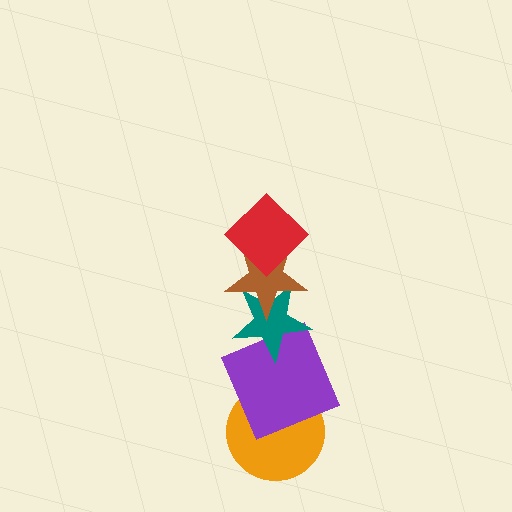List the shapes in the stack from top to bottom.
From top to bottom: the red diamond, the brown star, the teal star, the purple square, the orange circle.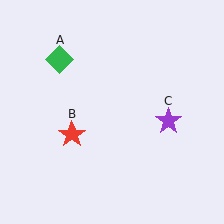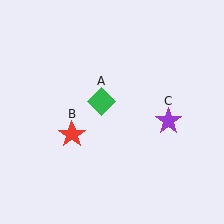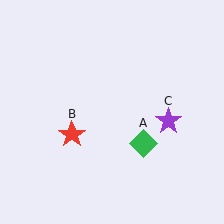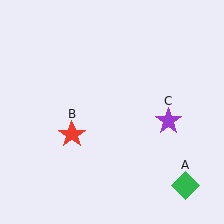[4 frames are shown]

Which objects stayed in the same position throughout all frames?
Red star (object B) and purple star (object C) remained stationary.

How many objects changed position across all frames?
1 object changed position: green diamond (object A).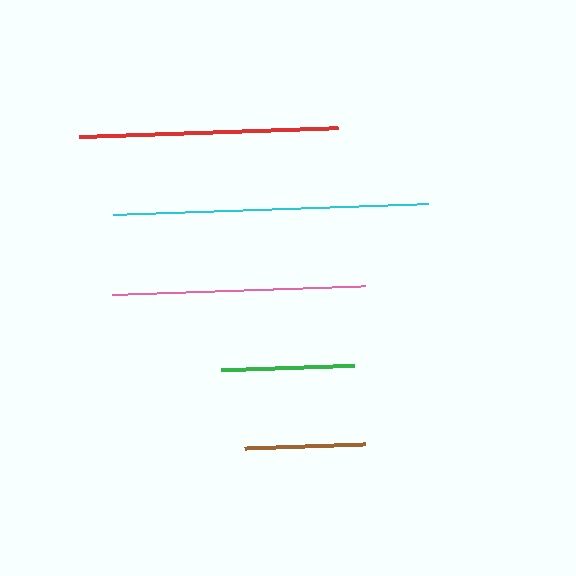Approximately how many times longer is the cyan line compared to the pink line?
The cyan line is approximately 1.3 times the length of the pink line.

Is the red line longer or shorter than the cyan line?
The cyan line is longer than the red line.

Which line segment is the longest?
The cyan line is the longest at approximately 316 pixels.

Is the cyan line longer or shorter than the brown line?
The cyan line is longer than the brown line.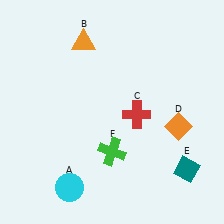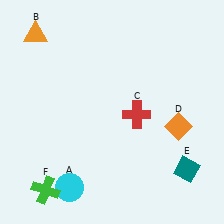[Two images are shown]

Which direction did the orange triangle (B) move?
The orange triangle (B) moved left.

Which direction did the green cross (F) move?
The green cross (F) moved left.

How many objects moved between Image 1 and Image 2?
2 objects moved between the two images.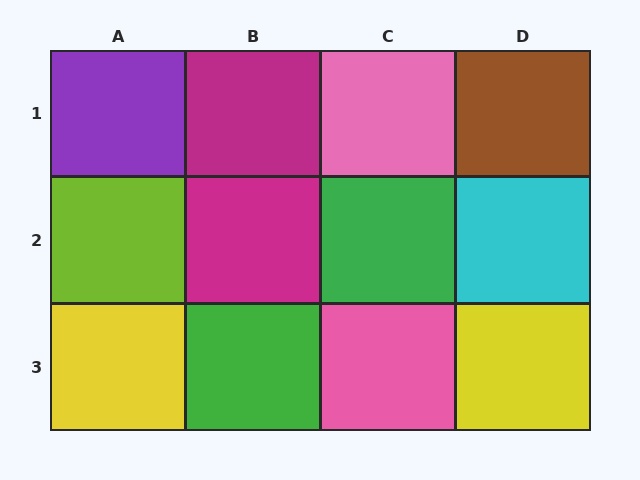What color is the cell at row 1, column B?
Magenta.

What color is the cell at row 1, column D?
Brown.